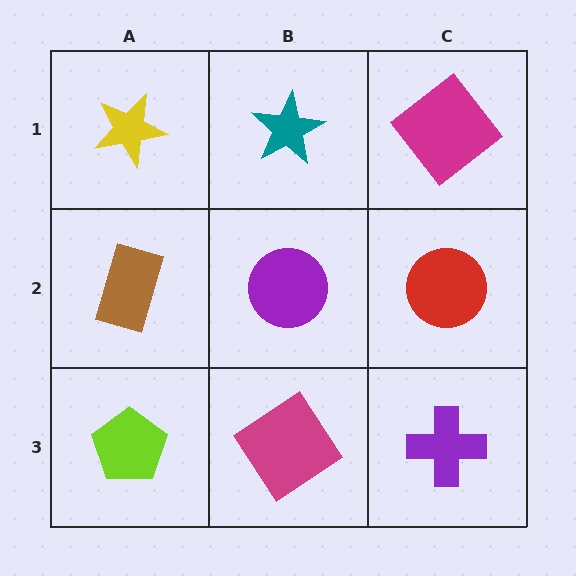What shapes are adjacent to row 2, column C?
A magenta diamond (row 1, column C), a purple cross (row 3, column C), a purple circle (row 2, column B).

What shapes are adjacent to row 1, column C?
A red circle (row 2, column C), a teal star (row 1, column B).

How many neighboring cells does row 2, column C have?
3.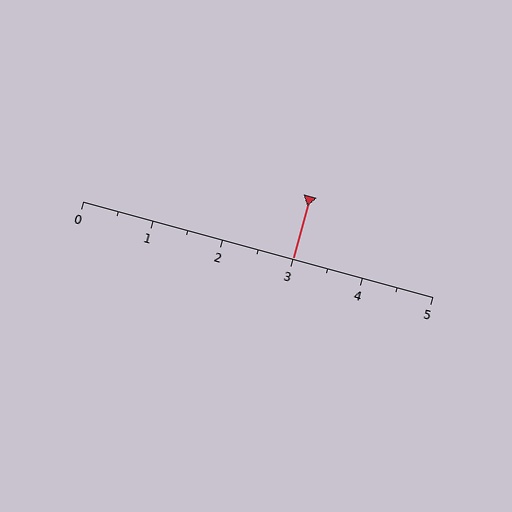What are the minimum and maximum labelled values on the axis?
The axis runs from 0 to 5.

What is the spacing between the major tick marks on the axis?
The major ticks are spaced 1 apart.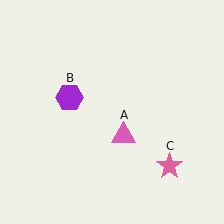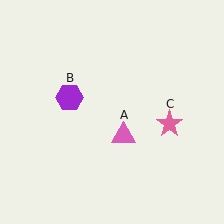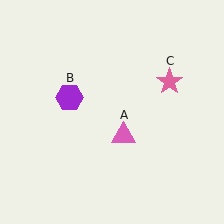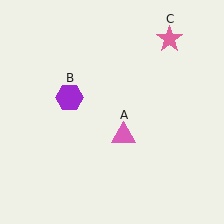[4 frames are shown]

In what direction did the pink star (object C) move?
The pink star (object C) moved up.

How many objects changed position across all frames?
1 object changed position: pink star (object C).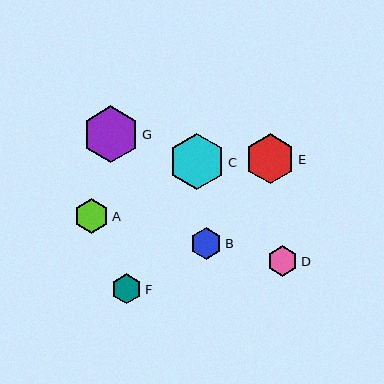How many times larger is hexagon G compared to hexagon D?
Hexagon G is approximately 1.8 times the size of hexagon D.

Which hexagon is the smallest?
Hexagon F is the smallest with a size of approximately 30 pixels.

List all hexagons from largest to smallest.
From largest to smallest: G, C, E, A, B, D, F.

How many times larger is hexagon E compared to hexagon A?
Hexagon E is approximately 1.4 times the size of hexagon A.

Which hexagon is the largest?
Hexagon G is the largest with a size of approximately 57 pixels.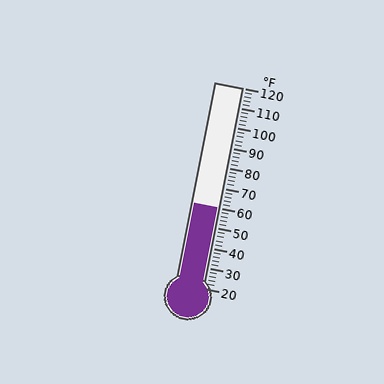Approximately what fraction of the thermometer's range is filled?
The thermometer is filled to approximately 40% of its range.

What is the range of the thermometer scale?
The thermometer scale ranges from 20°F to 120°F.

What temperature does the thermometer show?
The thermometer shows approximately 60°F.